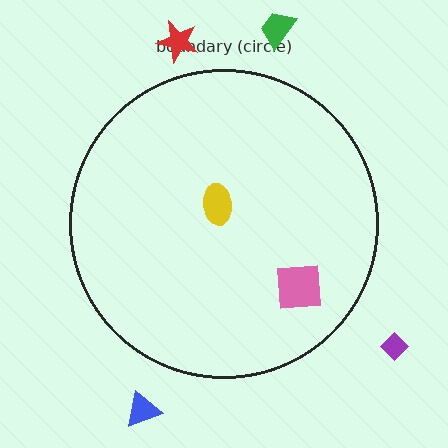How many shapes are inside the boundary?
2 inside, 4 outside.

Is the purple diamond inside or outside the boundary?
Outside.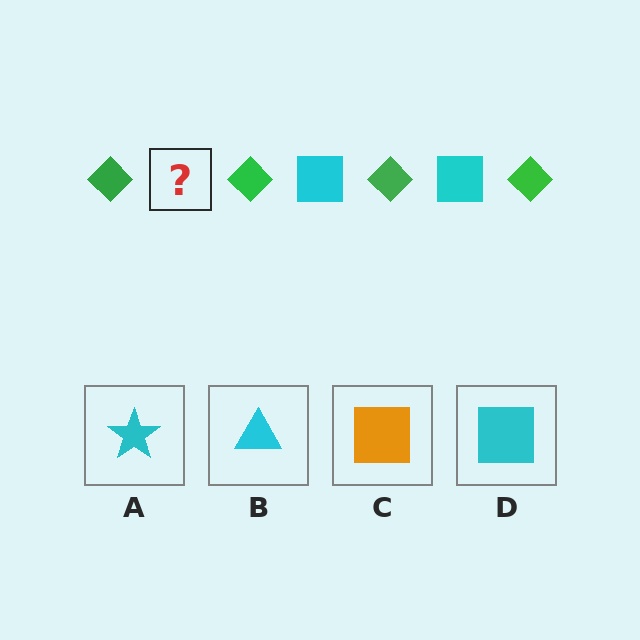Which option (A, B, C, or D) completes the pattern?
D.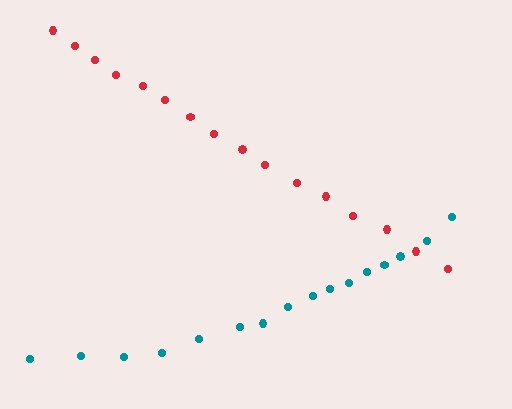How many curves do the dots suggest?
There are 2 distinct paths.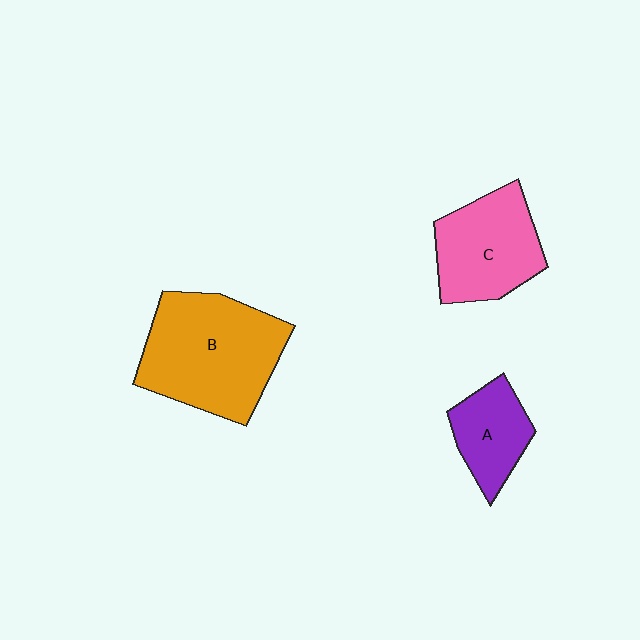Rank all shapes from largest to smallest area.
From largest to smallest: B (orange), C (pink), A (purple).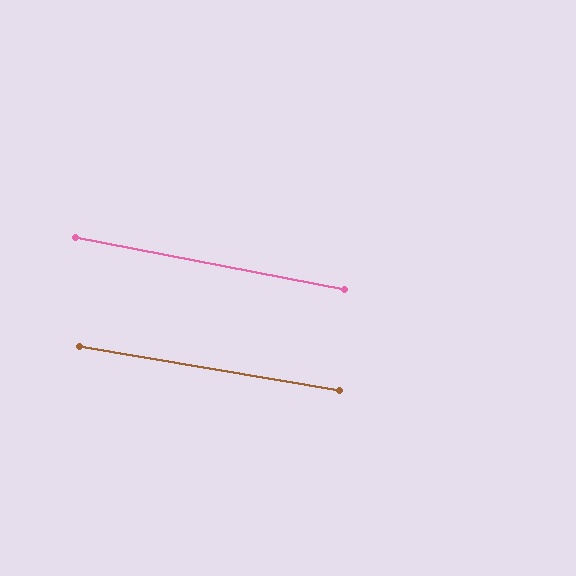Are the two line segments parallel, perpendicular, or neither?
Parallel — their directions differ by only 1.3°.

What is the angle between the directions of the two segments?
Approximately 1 degree.